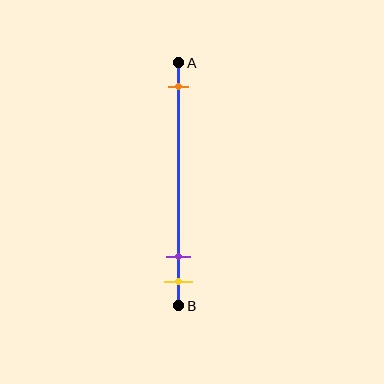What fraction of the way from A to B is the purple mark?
The purple mark is approximately 80% (0.8) of the way from A to B.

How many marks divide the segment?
There are 3 marks dividing the segment.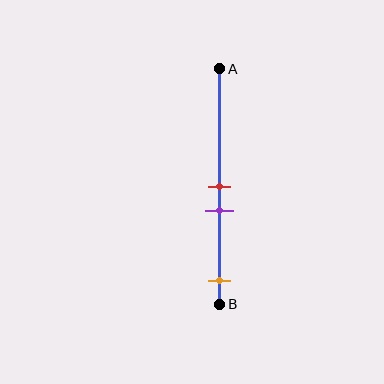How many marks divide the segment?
There are 3 marks dividing the segment.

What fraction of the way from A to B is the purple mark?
The purple mark is approximately 60% (0.6) of the way from A to B.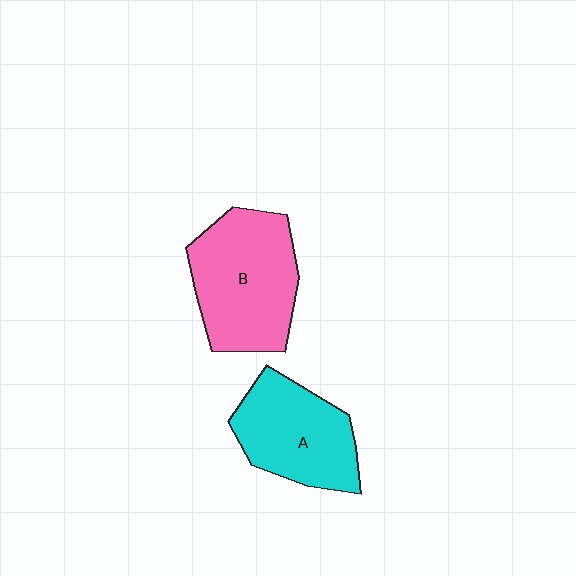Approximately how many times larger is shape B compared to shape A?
Approximately 1.2 times.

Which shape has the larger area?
Shape B (pink).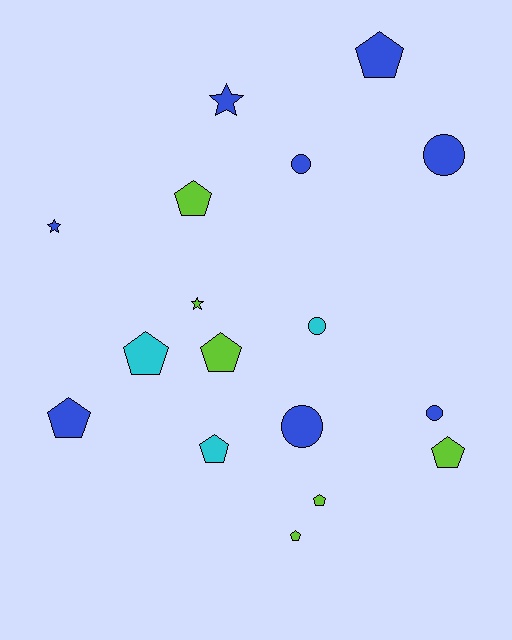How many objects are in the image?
There are 17 objects.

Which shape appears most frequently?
Pentagon, with 9 objects.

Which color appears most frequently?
Blue, with 8 objects.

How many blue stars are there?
There are 2 blue stars.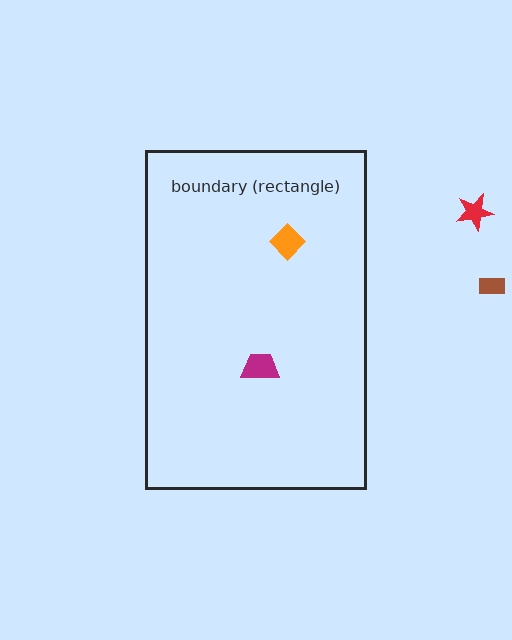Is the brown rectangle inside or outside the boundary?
Outside.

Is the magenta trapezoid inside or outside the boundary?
Inside.